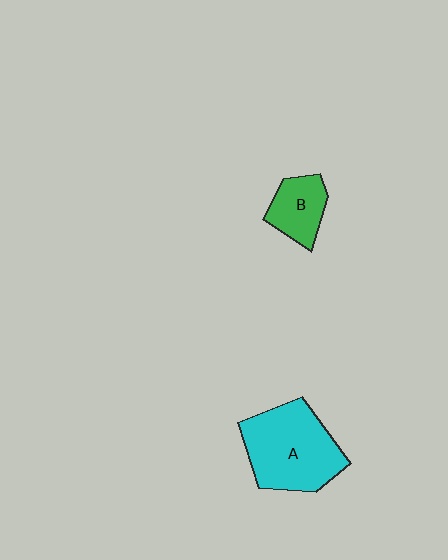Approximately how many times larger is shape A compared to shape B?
Approximately 2.2 times.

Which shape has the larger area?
Shape A (cyan).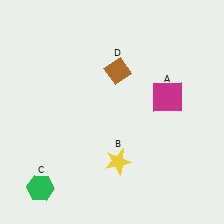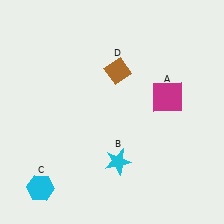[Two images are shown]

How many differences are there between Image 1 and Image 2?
There are 2 differences between the two images.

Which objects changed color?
B changed from yellow to cyan. C changed from green to cyan.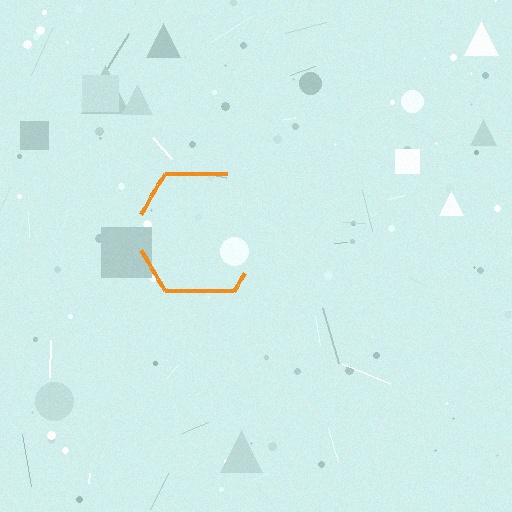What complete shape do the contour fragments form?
The contour fragments form a hexagon.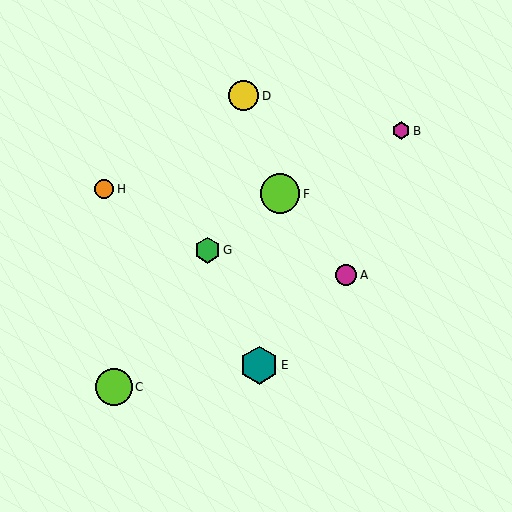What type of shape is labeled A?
Shape A is a magenta circle.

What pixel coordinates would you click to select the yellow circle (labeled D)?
Click at (244, 96) to select the yellow circle D.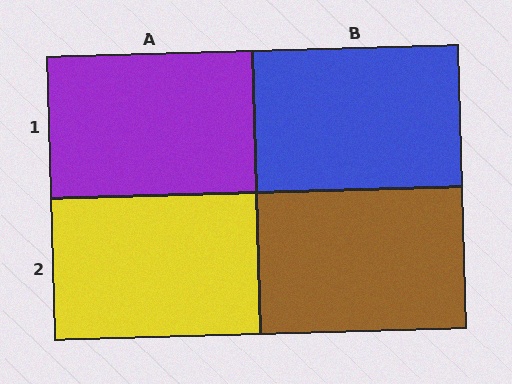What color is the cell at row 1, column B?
Blue.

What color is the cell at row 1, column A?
Purple.